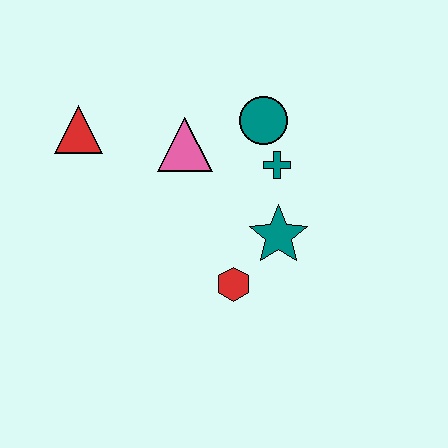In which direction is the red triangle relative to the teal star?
The red triangle is to the left of the teal star.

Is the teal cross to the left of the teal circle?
No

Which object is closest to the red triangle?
The pink triangle is closest to the red triangle.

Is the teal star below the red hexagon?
No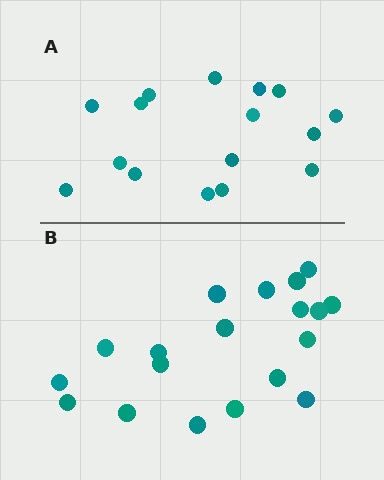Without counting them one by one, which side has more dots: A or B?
Region B (the bottom region) has more dots.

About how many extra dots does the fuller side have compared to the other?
Region B has just a few more — roughly 2 or 3 more dots than region A.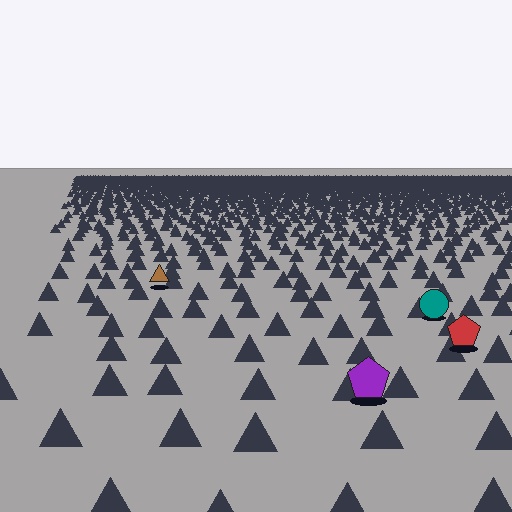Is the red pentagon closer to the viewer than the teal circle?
Yes. The red pentagon is closer — you can tell from the texture gradient: the ground texture is coarser near it.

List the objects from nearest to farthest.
From nearest to farthest: the purple pentagon, the red pentagon, the teal circle, the brown triangle.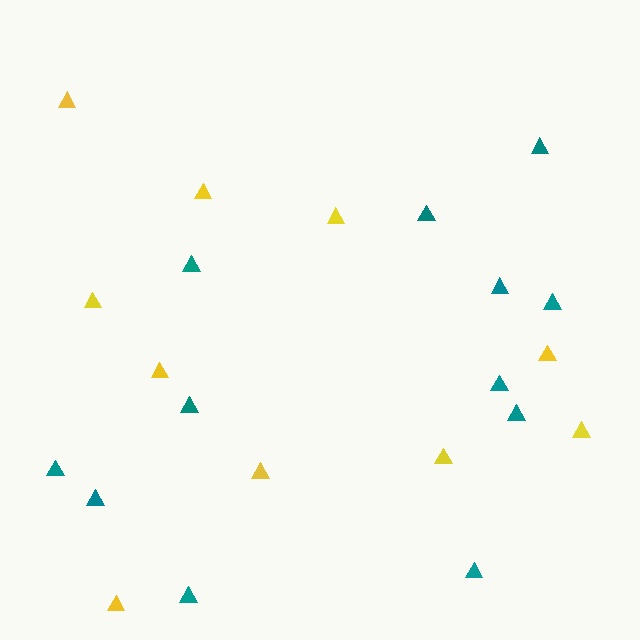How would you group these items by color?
There are 2 groups: one group of yellow triangles (10) and one group of teal triangles (12).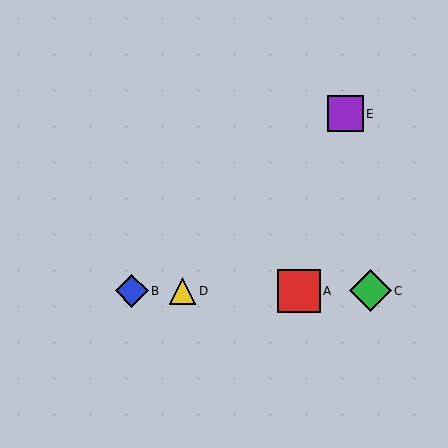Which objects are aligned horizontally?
Objects A, B, C, D are aligned horizontally.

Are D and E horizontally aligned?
No, D is at y≈291 and E is at y≈114.